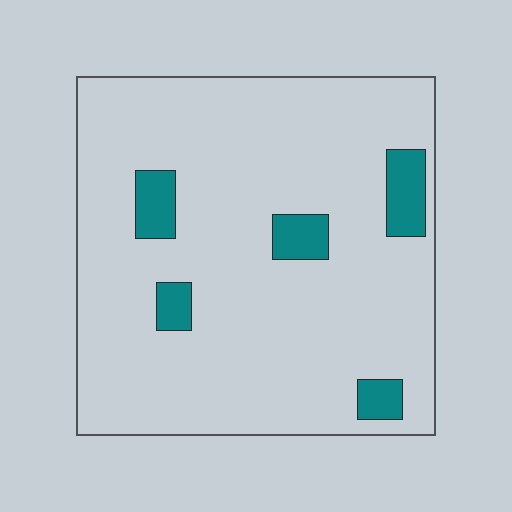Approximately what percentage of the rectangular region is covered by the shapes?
Approximately 10%.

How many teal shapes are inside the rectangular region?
5.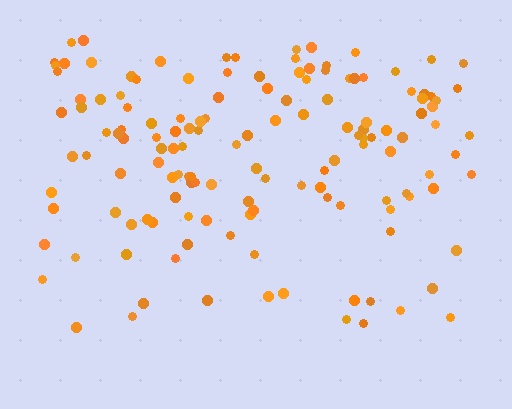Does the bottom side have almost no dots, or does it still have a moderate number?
Still a moderate number, just noticeably fewer than the top.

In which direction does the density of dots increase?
From bottom to top, with the top side densest.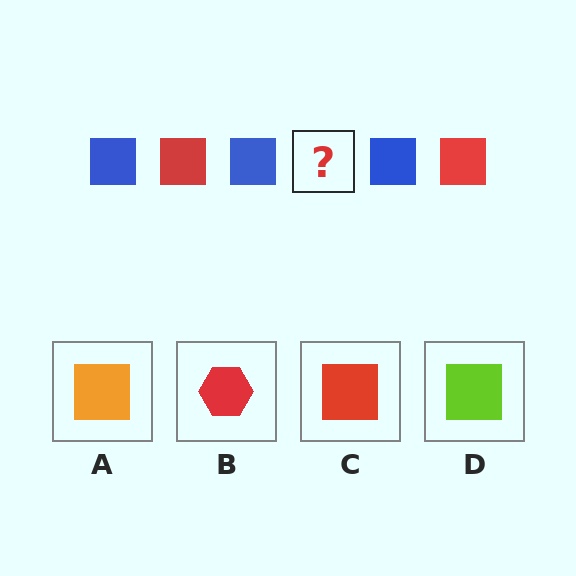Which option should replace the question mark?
Option C.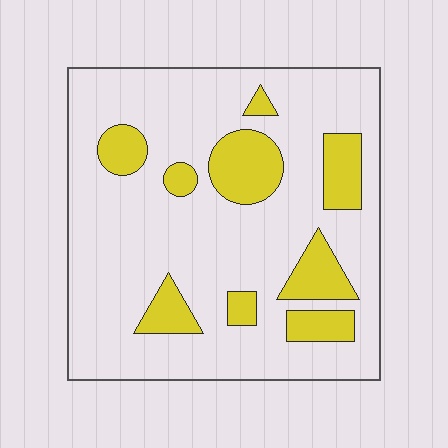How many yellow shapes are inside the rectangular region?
9.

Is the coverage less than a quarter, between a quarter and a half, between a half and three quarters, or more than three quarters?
Less than a quarter.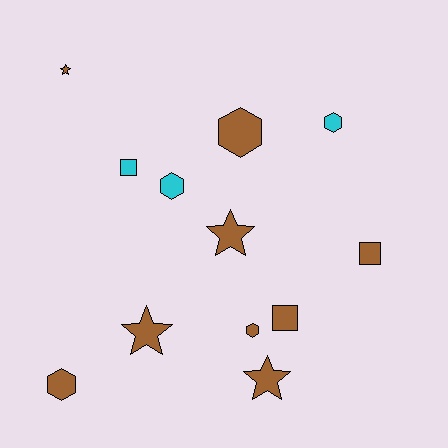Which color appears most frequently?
Brown, with 9 objects.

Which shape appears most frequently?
Hexagon, with 5 objects.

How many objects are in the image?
There are 12 objects.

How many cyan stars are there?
There are no cyan stars.